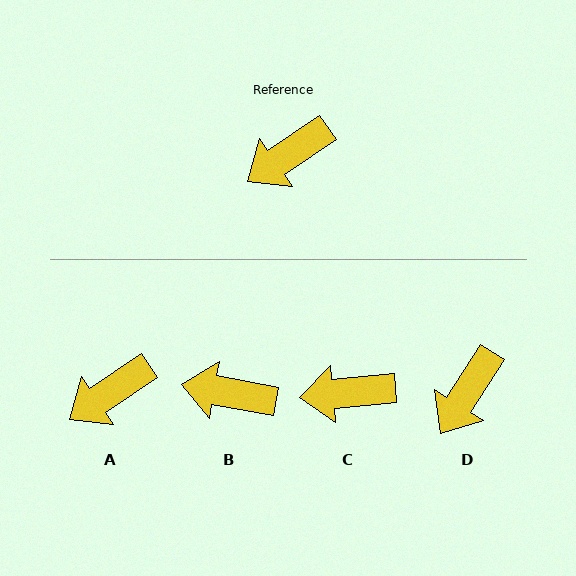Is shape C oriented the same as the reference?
No, it is off by about 29 degrees.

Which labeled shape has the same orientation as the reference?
A.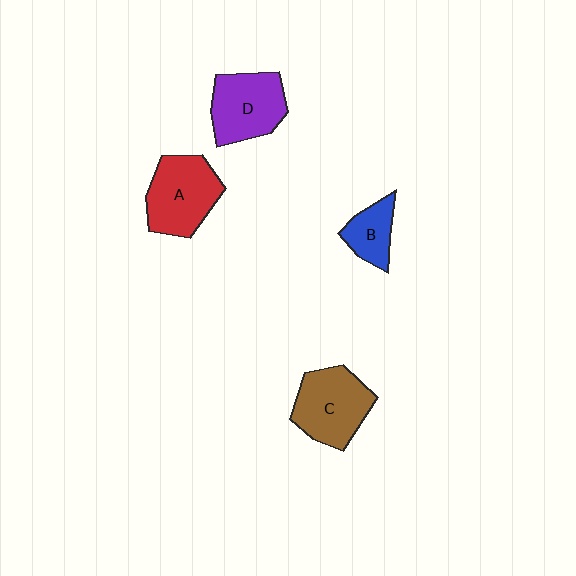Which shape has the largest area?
Shape A (red).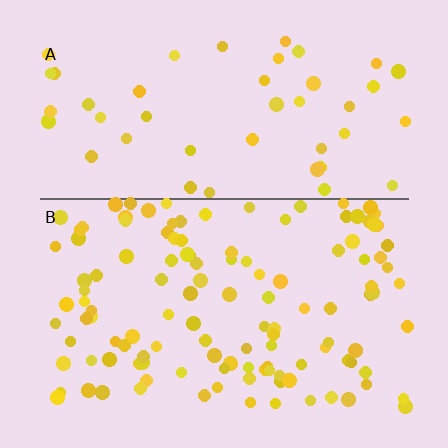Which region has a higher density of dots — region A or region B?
B (the bottom).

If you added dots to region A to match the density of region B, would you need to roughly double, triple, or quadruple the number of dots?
Approximately triple.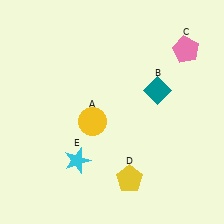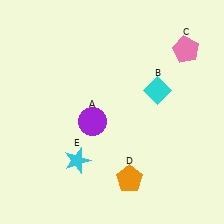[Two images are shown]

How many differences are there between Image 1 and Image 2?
There are 3 differences between the two images.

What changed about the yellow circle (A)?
In Image 1, A is yellow. In Image 2, it changed to purple.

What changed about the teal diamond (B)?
In Image 1, B is teal. In Image 2, it changed to cyan.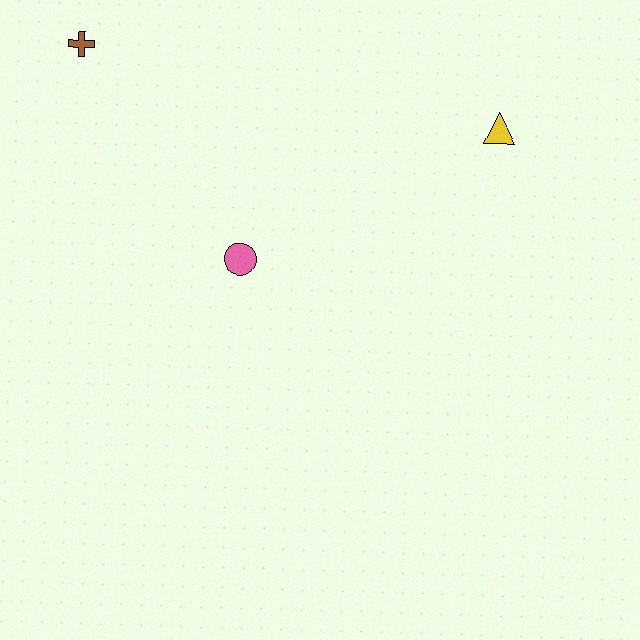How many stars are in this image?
There are no stars.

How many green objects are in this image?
There are no green objects.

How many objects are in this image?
There are 3 objects.